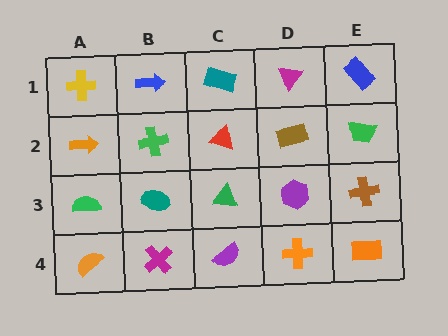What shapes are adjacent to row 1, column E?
A green trapezoid (row 2, column E), a magenta triangle (row 1, column D).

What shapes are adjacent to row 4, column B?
A teal ellipse (row 3, column B), an orange semicircle (row 4, column A), a purple semicircle (row 4, column C).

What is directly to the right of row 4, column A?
A magenta cross.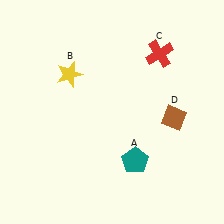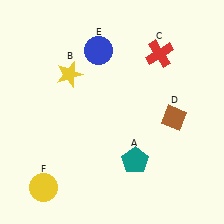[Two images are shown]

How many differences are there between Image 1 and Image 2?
There are 2 differences between the two images.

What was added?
A blue circle (E), a yellow circle (F) were added in Image 2.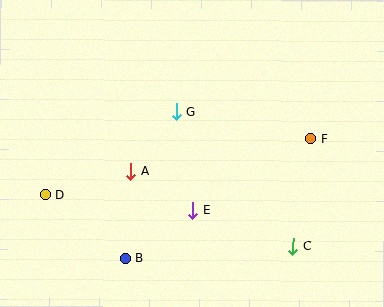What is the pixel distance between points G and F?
The distance between G and F is 137 pixels.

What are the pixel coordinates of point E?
Point E is at (192, 210).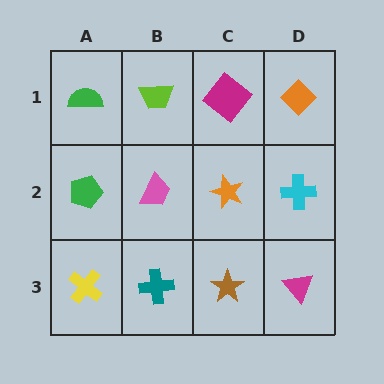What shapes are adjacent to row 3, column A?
A green pentagon (row 2, column A), a teal cross (row 3, column B).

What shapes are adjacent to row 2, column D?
An orange diamond (row 1, column D), a magenta triangle (row 3, column D), an orange star (row 2, column C).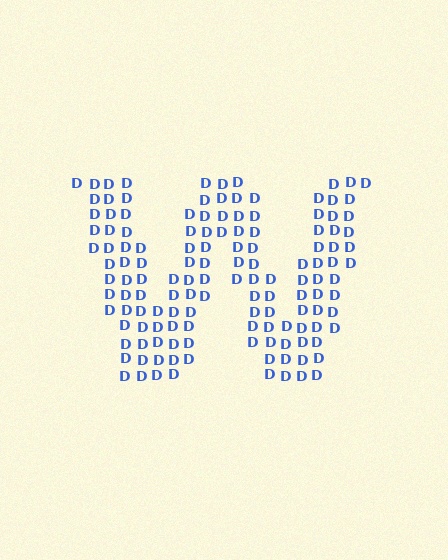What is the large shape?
The large shape is the letter W.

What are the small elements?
The small elements are letter D's.